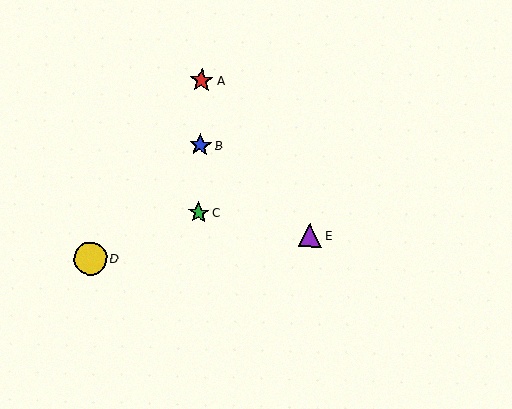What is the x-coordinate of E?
Object E is at x≈310.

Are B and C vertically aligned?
Yes, both are at x≈200.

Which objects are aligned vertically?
Objects A, B, C are aligned vertically.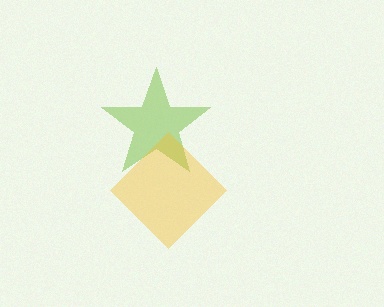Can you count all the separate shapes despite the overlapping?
Yes, there are 2 separate shapes.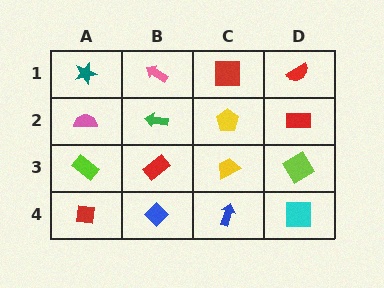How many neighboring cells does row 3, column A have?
3.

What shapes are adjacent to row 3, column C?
A yellow pentagon (row 2, column C), a blue arrow (row 4, column C), a red rectangle (row 3, column B), a lime diamond (row 3, column D).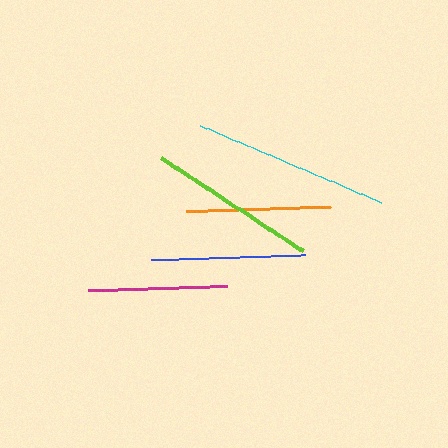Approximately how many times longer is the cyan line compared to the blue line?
The cyan line is approximately 1.3 times the length of the blue line.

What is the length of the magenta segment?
The magenta segment is approximately 140 pixels long.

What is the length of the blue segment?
The blue segment is approximately 154 pixels long.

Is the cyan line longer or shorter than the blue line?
The cyan line is longer than the blue line.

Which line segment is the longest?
The cyan line is the longest at approximately 197 pixels.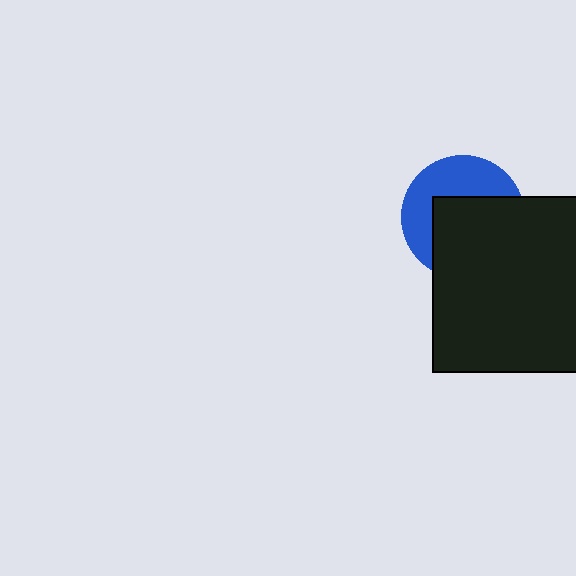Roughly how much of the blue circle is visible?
A small part of it is visible (roughly 43%).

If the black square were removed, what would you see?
You would see the complete blue circle.